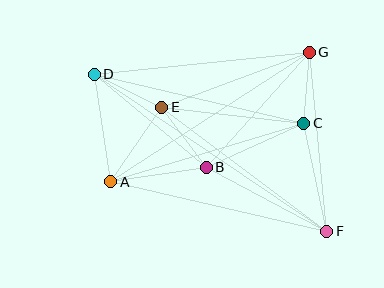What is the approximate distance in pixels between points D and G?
The distance between D and G is approximately 216 pixels.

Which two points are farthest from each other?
Points D and F are farthest from each other.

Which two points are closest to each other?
Points C and G are closest to each other.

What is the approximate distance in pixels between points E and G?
The distance between E and G is approximately 157 pixels.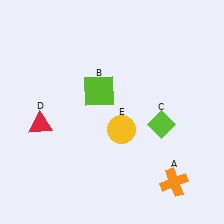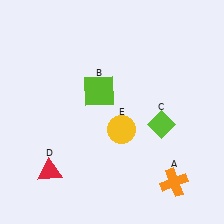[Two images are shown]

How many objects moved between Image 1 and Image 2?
1 object moved between the two images.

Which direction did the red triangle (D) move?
The red triangle (D) moved down.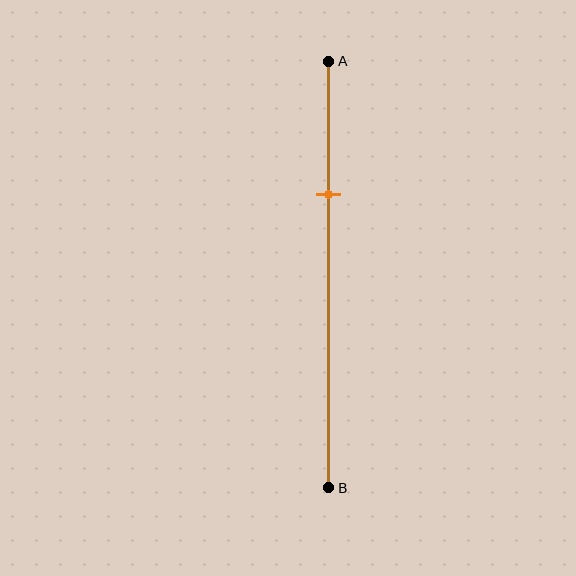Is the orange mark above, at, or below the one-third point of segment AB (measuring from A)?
The orange mark is approximately at the one-third point of segment AB.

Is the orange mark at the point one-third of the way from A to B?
Yes, the mark is approximately at the one-third point.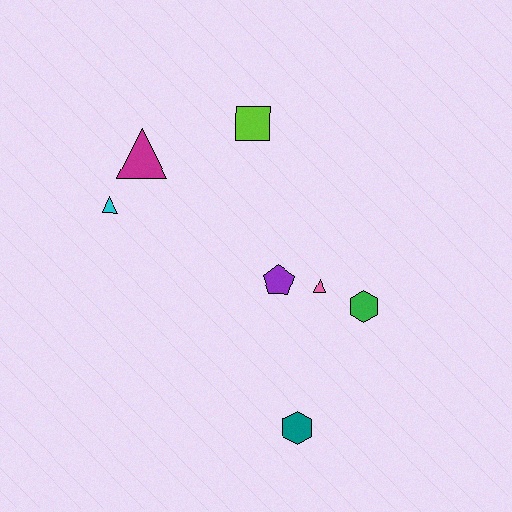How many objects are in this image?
There are 7 objects.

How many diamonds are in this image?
There are no diamonds.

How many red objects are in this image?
There are no red objects.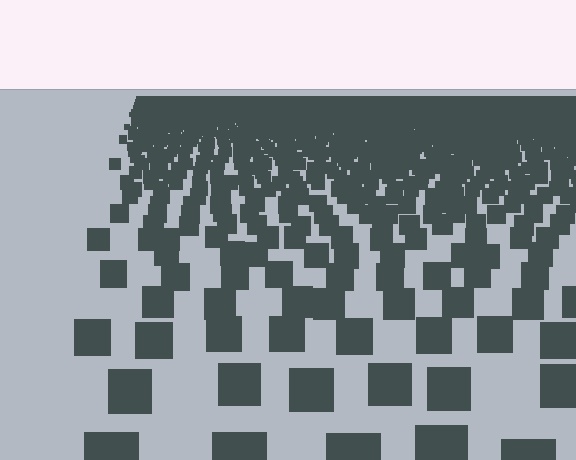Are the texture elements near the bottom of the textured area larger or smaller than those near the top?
Larger. Near the bottom, elements are closer to the viewer and appear at a bigger on-screen size.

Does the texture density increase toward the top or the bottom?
Density increases toward the top.